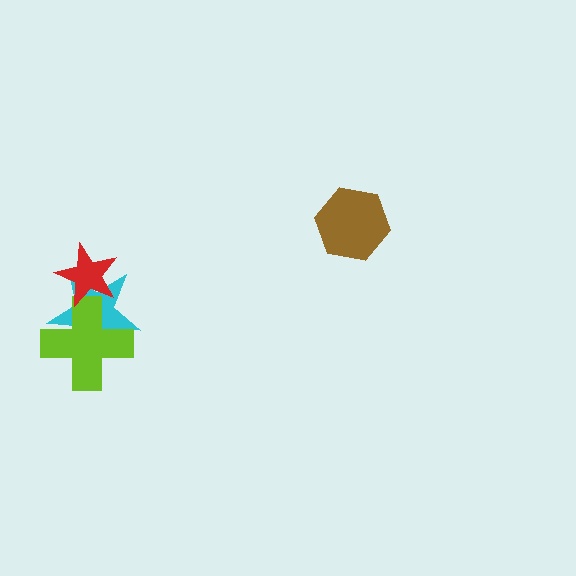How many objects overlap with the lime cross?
2 objects overlap with the lime cross.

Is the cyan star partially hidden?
Yes, it is partially covered by another shape.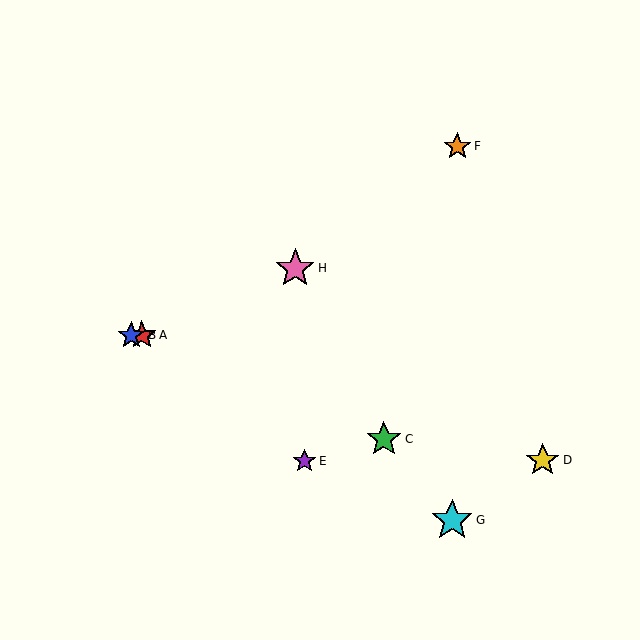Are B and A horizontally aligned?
Yes, both are at y≈335.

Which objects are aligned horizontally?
Objects A, B are aligned horizontally.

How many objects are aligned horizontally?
2 objects (A, B) are aligned horizontally.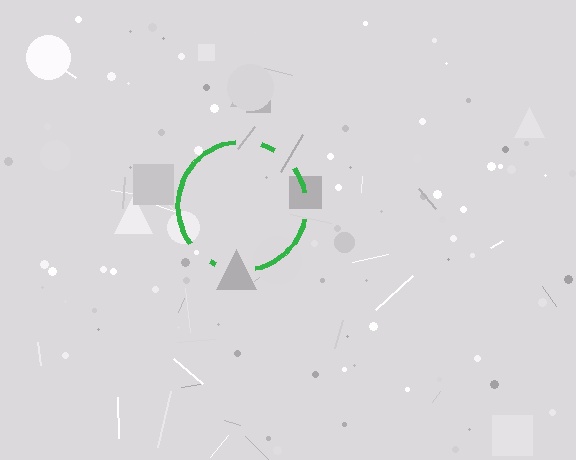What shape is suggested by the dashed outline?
The dashed outline suggests a circle.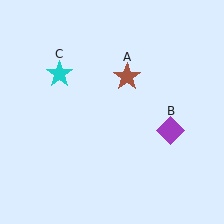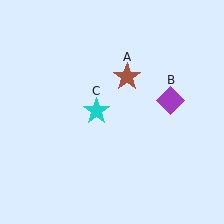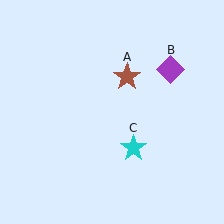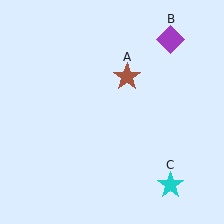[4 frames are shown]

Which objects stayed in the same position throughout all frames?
Brown star (object A) remained stationary.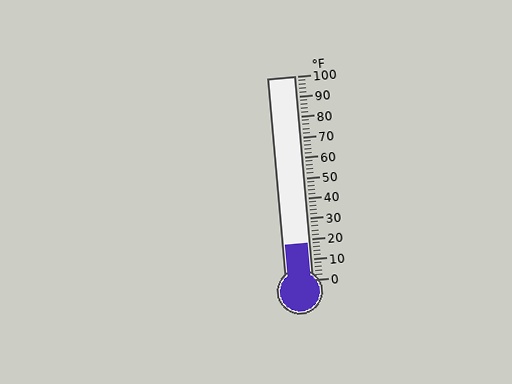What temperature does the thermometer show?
The thermometer shows approximately 18°F.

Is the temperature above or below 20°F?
The temperature is below 20°F.